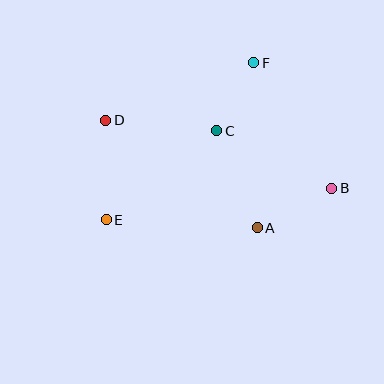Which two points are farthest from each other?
Points B and D are farthest from each other.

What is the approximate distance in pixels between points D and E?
The distance between D and E is approximately 99 pixels.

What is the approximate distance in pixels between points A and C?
The distance between A and C is approximately 105 pixels.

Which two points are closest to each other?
Points C and F are closest to each other.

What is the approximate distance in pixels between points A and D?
The distance between A and D is approximately 186 pixels.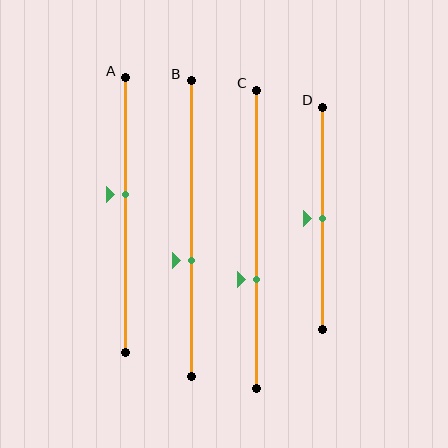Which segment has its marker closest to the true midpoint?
Segment D has its marker closest to the true midpoint.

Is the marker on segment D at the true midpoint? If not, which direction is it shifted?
Yes, the marker on segment D is at the true midpoint.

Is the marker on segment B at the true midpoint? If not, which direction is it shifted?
No, the marker on segment B is shifted downward by about 11% of the segment length.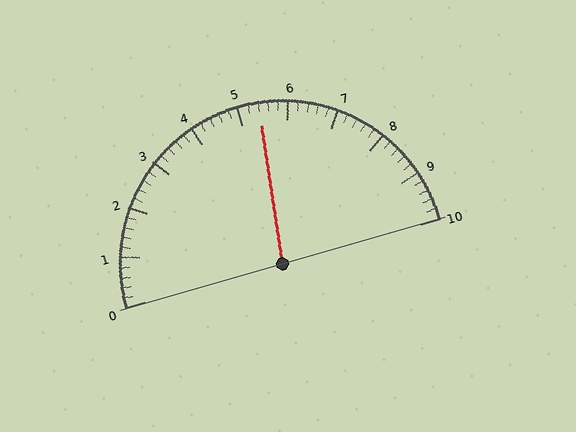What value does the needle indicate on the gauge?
The needle indicates approximately 5.4.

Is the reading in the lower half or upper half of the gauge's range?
The reading is in the upper half of the range (0 to 10).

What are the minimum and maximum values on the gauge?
The gauge ranges from 0 to 10.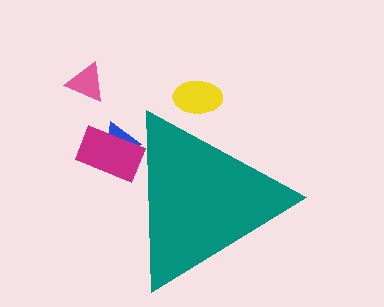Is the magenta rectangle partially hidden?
Yes, the magenta rectangle is partially hidden behind the teal triangle.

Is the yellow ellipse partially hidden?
Yes, the yellow ellipse is partially hidden behind the teal triangle.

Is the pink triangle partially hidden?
No, the pink triangle is fully visible.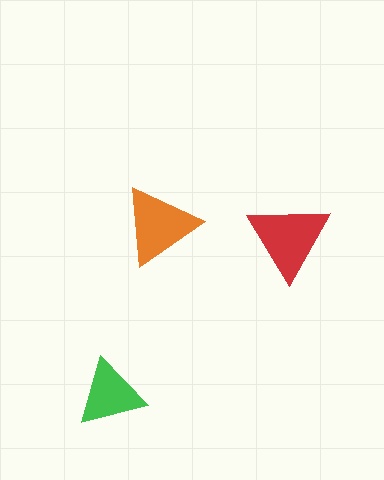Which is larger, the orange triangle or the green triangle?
The orange one.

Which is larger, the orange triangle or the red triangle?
The red one.